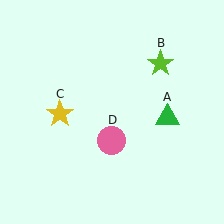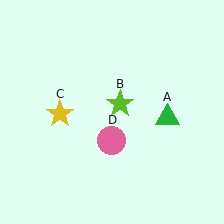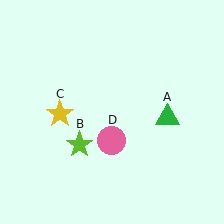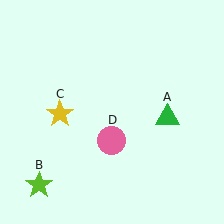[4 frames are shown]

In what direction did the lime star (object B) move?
The lime star (object B) moved down and to the left.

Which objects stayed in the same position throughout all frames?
Green triangle (object A) and yellow star (object C) and pink circle (object D) remained stationary.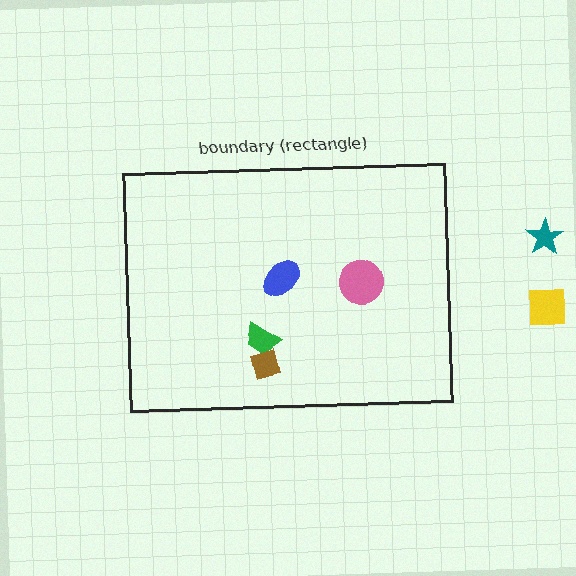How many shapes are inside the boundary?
4 inside, 2 outside.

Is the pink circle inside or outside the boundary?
Inside.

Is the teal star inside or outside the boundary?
Outside.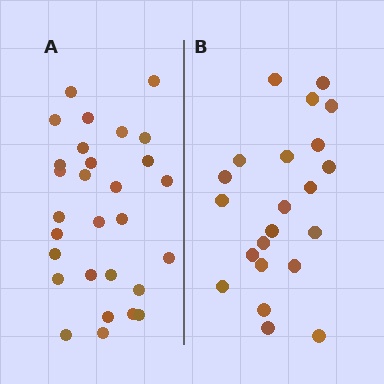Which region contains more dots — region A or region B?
Region A (the left region) has more dots.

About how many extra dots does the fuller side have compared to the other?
Region A has roughly 8 or so more dots than region B.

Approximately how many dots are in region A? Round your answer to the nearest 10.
About 30 dots. (The exact count is 29, which rounds to 30.)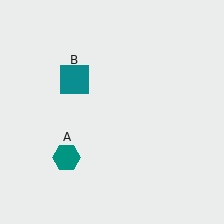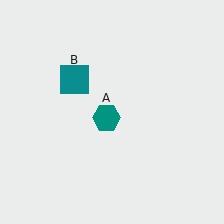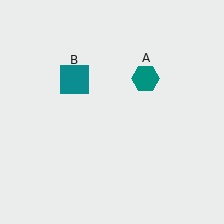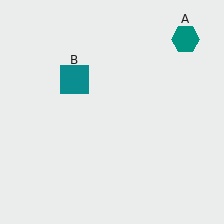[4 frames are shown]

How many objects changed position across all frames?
1 object changed position: teal hexagon (object A).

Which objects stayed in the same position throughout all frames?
Teal square (object B) remained stationary.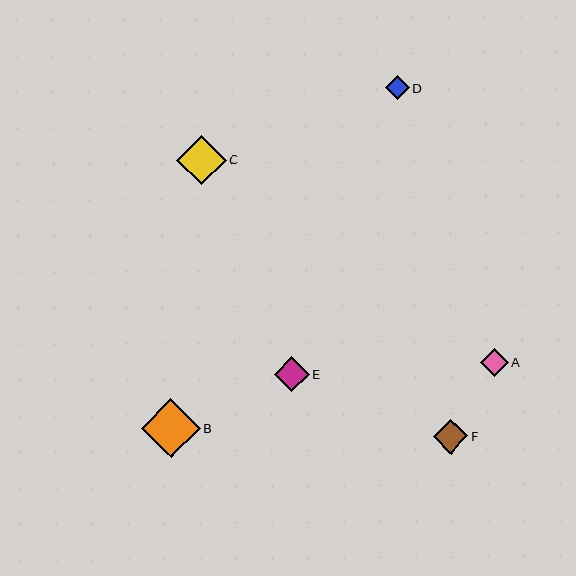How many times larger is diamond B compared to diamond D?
Diamond B is approximately 2.5 times the size of diamond D.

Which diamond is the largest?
Diamond B is the largest with a size of approximately 59 pixels.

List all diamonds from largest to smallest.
From largest to smallest: B, C, E, F, A, D.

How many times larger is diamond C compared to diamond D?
Diamond C is approximately 2.1 times the size of diamond D.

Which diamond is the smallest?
Diamond D is the smallest with a size of approximately 24 pixels.